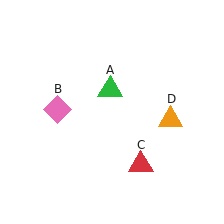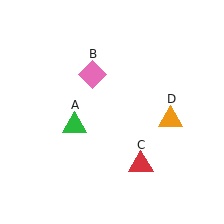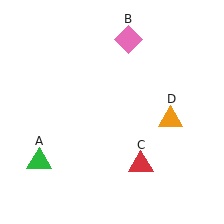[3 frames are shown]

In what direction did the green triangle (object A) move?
The green triangle (object A) moved down and to the left.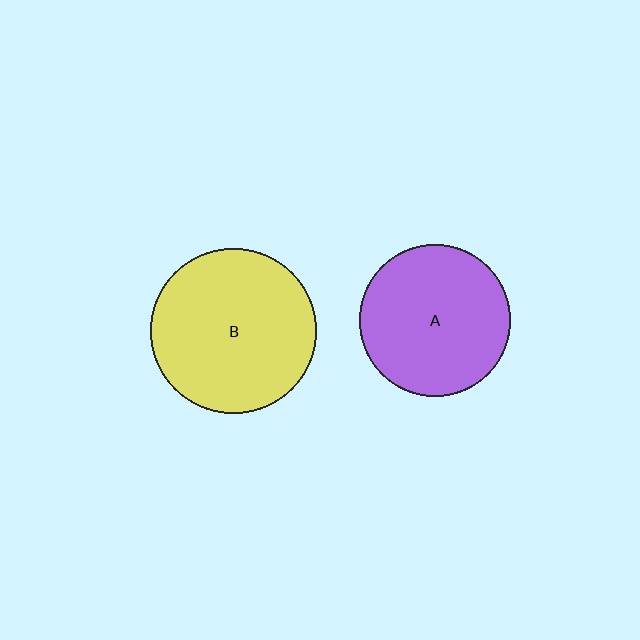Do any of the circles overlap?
No, none of the circles overlap.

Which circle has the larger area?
Circle B (yellow).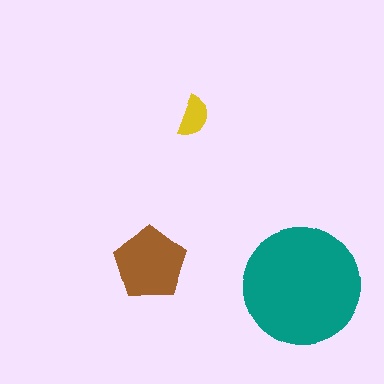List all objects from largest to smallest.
The teal circle, the brown pentagon, the yellow semicircle.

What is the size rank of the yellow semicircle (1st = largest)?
3rd.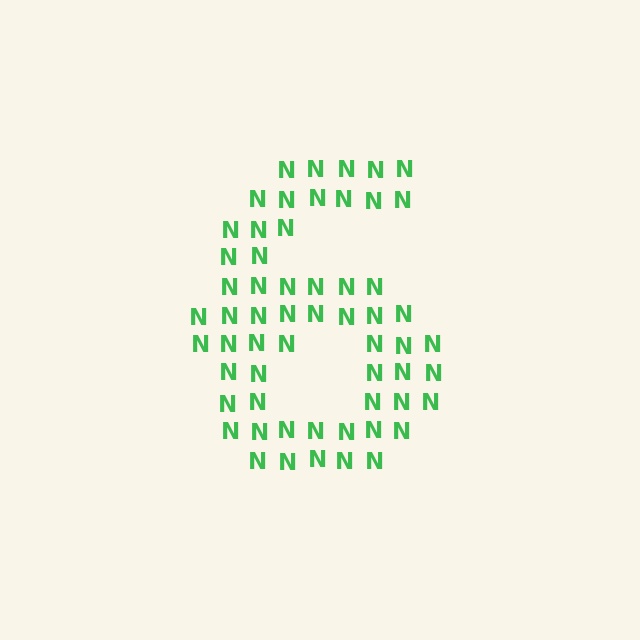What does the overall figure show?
The overall figure shows the digit 6.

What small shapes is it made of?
It is made of small letter N's.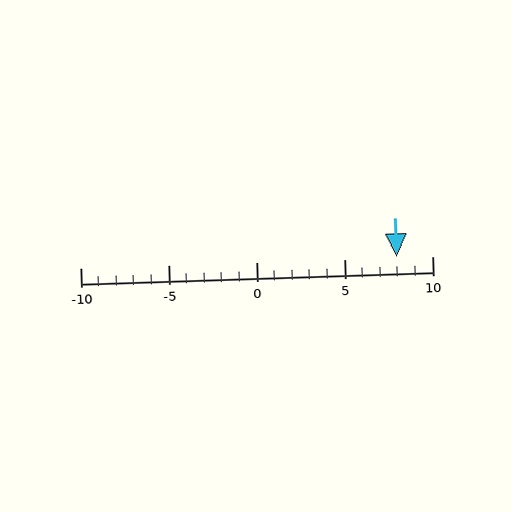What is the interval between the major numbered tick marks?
The major tick marks are spaced 5 units apart.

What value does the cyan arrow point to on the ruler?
The cyan arrow points to approximately 8.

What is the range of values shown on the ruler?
The ruler shows values from -10 to 10.